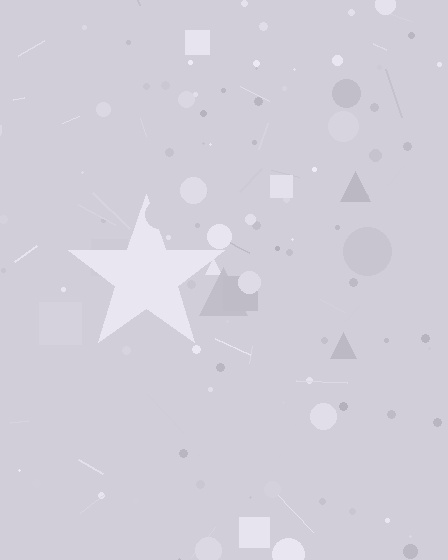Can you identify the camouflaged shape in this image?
The camouflaged shape is a star.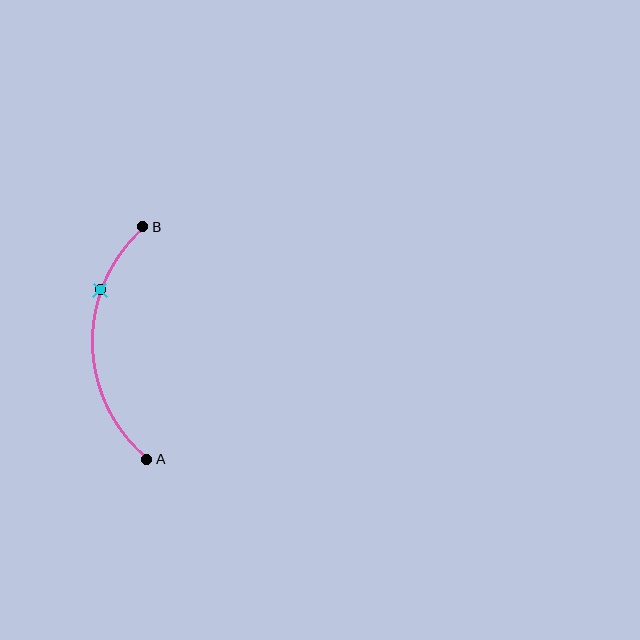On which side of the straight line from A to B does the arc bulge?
The arc bulges to the left of the straight line connecting A and B.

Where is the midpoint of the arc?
The arc midpoint is the point on the curve farthest from the straight line joining A and B. It sits to the left of that line.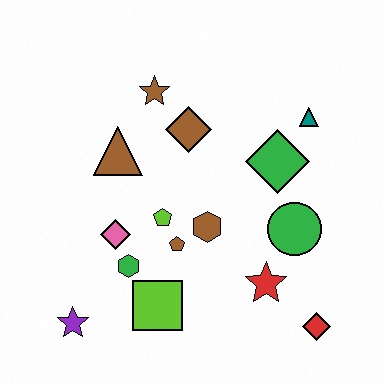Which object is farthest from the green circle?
The purple star is farthest from the green circle.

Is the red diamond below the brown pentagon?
Yes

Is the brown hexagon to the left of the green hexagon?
No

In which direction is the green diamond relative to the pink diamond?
The green diamond is to the right of the pink diamond.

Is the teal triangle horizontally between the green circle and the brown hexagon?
No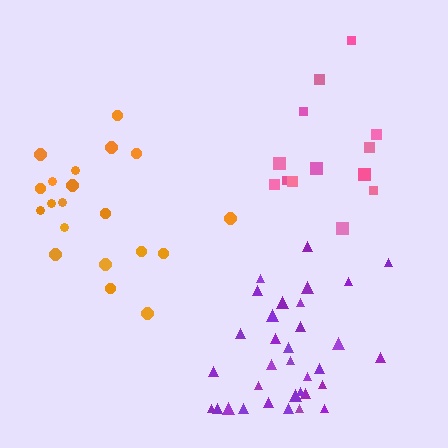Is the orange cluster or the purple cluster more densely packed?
Purple.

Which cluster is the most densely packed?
Purple.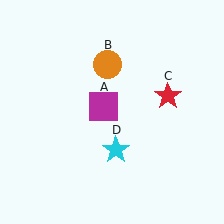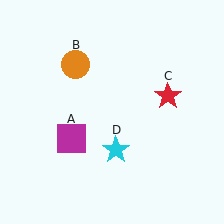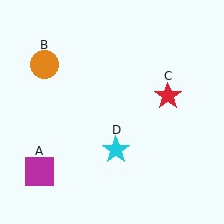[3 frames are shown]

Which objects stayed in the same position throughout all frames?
Red star (object C) and cyan star (object D) remained stationary.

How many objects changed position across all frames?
2 objects changed position: magenta square (object A), orange circle (object B).